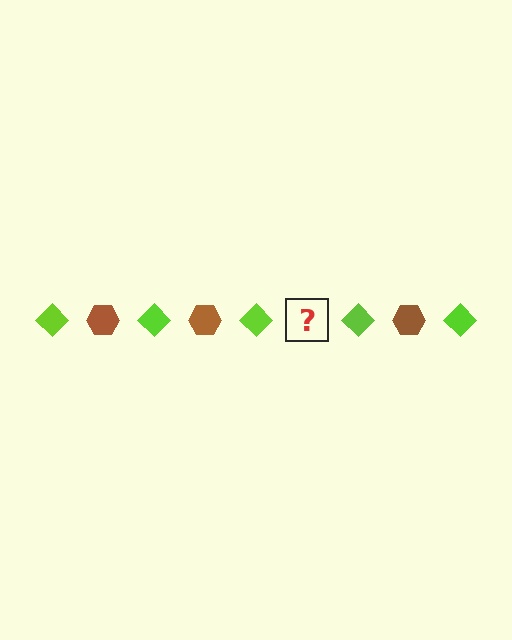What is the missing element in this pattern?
The missing element is a brown hexagon.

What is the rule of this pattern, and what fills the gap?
The rule is that the pattern alternates between lime diamond and brown hexagon. The gap should be filled with a brown hexagon.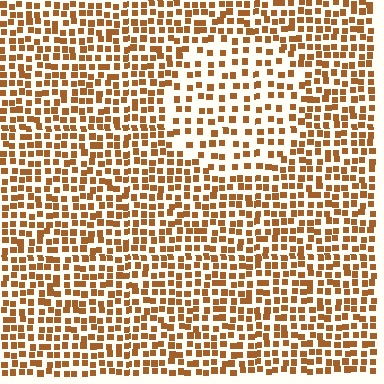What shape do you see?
I see a circle.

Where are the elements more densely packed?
The elements are more densely packed outside the circle boundary.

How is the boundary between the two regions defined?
The boundary is defined by a change in element density (approximately 1.7x ratio). All elements are the same color, size, and shape.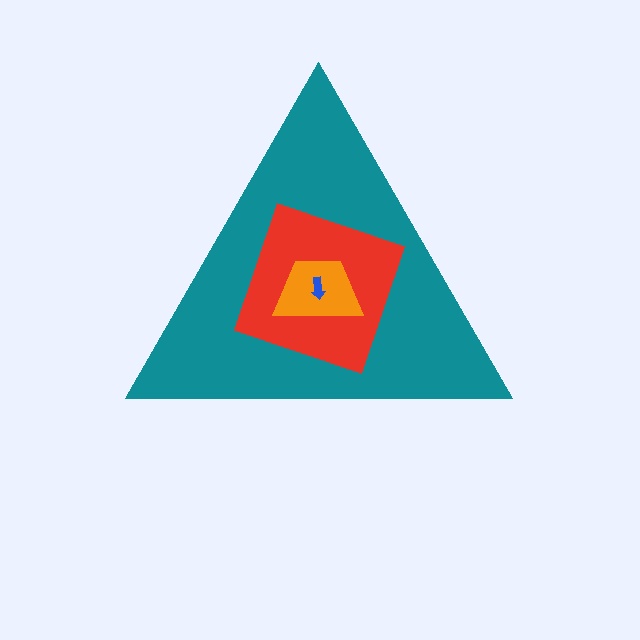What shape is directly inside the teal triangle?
The red square.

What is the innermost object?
The blue arrow.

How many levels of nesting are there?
4.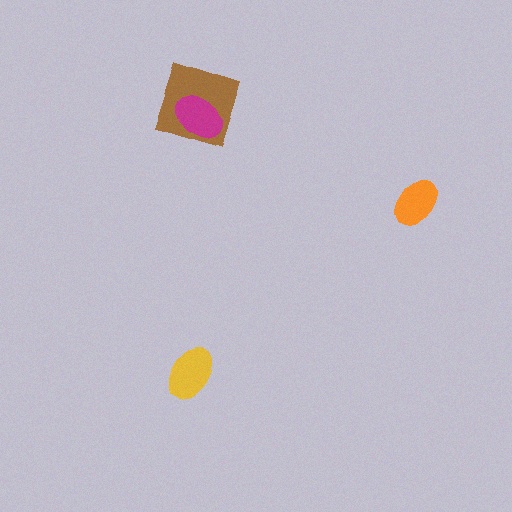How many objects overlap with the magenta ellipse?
1 object overlaps with the magenta ellipse.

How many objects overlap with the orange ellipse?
0 objects overlap with the orange ellipse.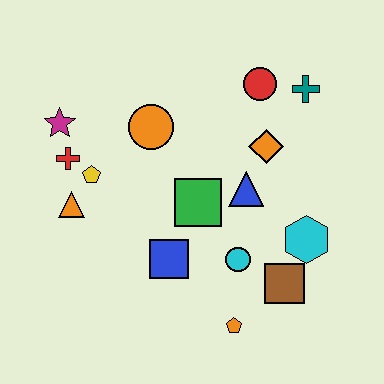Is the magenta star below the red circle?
Yes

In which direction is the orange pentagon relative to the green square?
The orange pentagon is below the green square.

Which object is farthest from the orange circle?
The orange pentagon is farthest from the orange circle.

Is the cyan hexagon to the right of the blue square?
Yes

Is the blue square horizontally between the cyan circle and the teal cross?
No